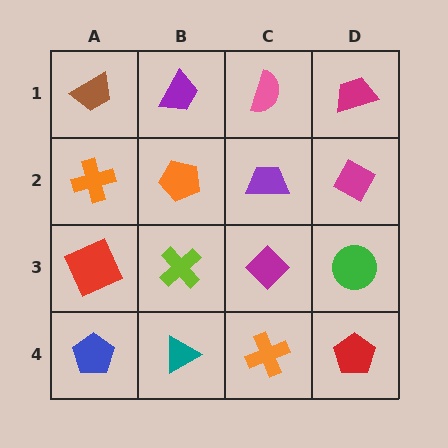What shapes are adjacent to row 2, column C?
A pink semicircle (row 1, column C), a magenta diamond (row 3, column C), an orange pentagon (row 2, column B), a magenta diamond (row 2, column D).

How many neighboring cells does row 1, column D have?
2.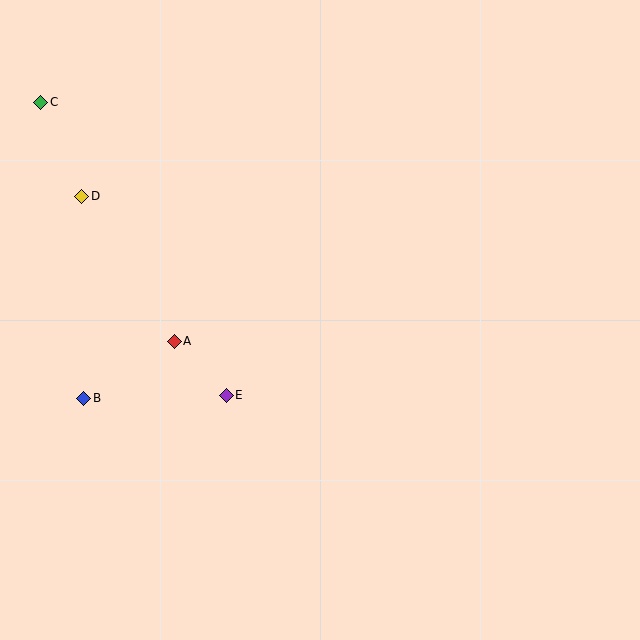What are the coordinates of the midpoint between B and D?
The midpoint between B and D is at (83, 297).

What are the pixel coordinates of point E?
Point E is at (226, 395).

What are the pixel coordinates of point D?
Point D is at (82, 196).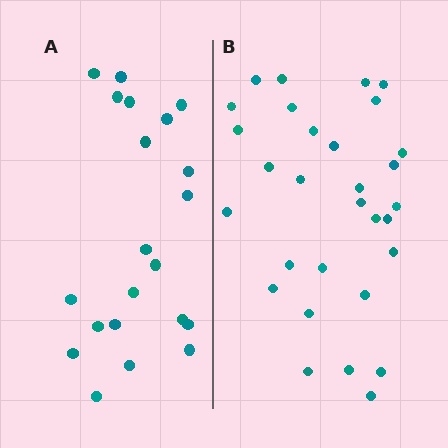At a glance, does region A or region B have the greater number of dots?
Region B (the right region) has more dots.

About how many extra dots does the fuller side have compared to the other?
Region B has roughly 8 or so more dots than region A.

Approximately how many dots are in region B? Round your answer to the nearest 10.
About 30 dots.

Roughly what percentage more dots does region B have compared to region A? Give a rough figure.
About 45% more.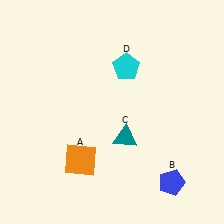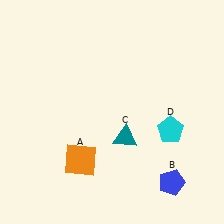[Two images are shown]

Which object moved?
The cyan pentagon (D) moved down.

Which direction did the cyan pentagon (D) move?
The cyan pentagon (D) moved down.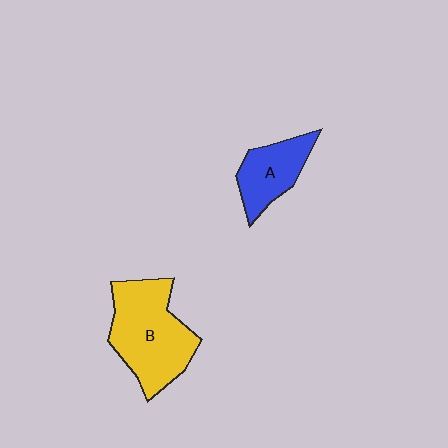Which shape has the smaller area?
Shape A (blue).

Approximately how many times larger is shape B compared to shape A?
Approximately 1.8 times.